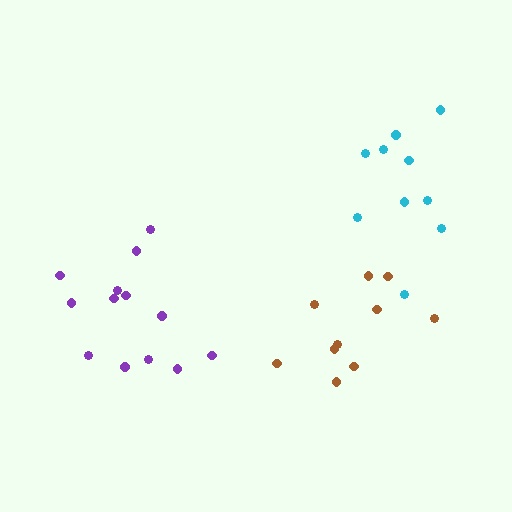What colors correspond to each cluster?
The clusters are colored: cyan, purple, brown.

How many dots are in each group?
Group 1: 10 dots, Group 2: 13 dots, Group 3: 10 dots (33 total).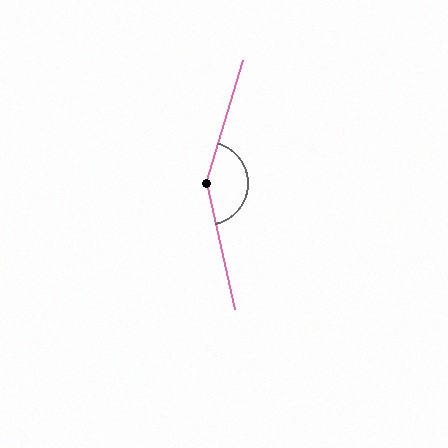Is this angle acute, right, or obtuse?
It is obtuse.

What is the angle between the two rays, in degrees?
Approximately 151 degrees.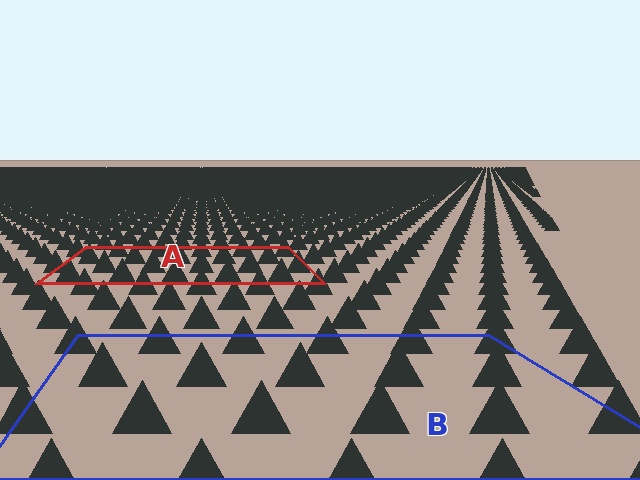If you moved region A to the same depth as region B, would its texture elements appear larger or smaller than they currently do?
They would appear larger. At a closer depth, the same texture elements are projected at a bigger on-screen size.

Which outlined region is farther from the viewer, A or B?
Region A is farther from the viewer — the texture elements inside it appear smaller and more densely packed.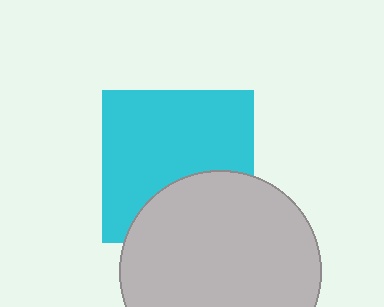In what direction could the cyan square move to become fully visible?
The cyan square could move up. That would shift it out from behind the light gray circle entirely.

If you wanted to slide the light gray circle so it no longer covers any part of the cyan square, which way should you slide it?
Slide it down — that is the most direct way to separate the two shapes.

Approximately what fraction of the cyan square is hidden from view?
Roughly 33% of the cyan square is hidden behind the light gray circle.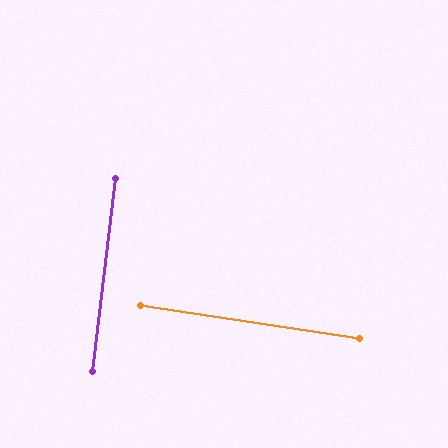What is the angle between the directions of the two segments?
Approximately 89 degrees.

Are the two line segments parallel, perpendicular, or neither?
Perpendicular — they meet at approximately 89°.